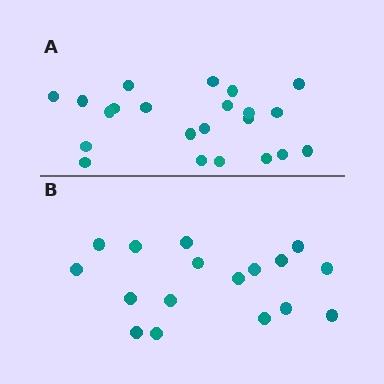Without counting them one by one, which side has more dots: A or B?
Region A (the top region) has more dots.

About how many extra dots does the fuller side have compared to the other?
Region A has about 5 more dots than region B.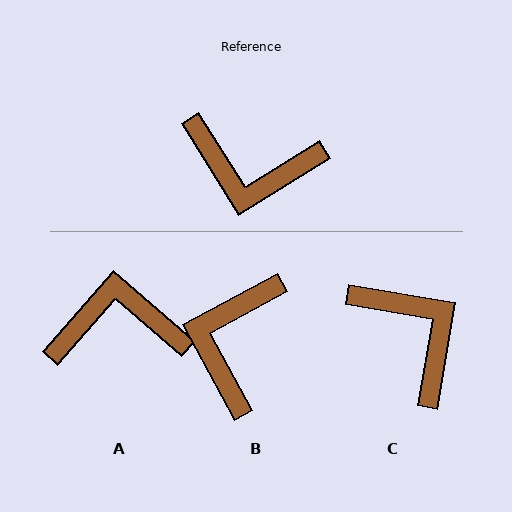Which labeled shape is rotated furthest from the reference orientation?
A, about 163 degrees away.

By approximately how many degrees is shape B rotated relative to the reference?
Approximately 93 degrees clockwise.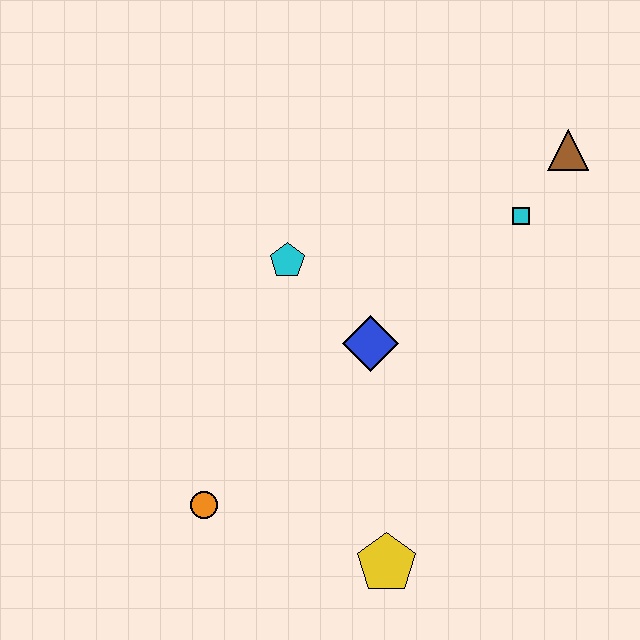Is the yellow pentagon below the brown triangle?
Yes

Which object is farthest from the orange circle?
The brown triangle is farthest from the orange circle.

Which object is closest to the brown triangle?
The cyan square is closest to the brown triangle.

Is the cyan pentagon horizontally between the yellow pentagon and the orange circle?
Yes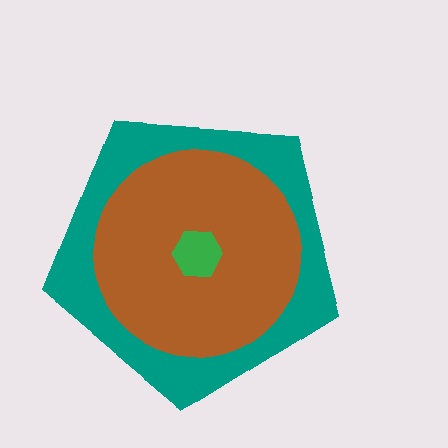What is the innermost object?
The green hexagon.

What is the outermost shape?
The teal pentagon.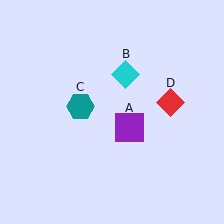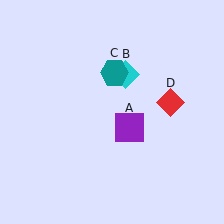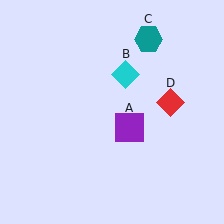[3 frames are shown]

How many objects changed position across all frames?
1 object changed position: teal hexagon (object C).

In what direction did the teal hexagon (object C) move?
The teal hexagon (object C) moved up and to the right.